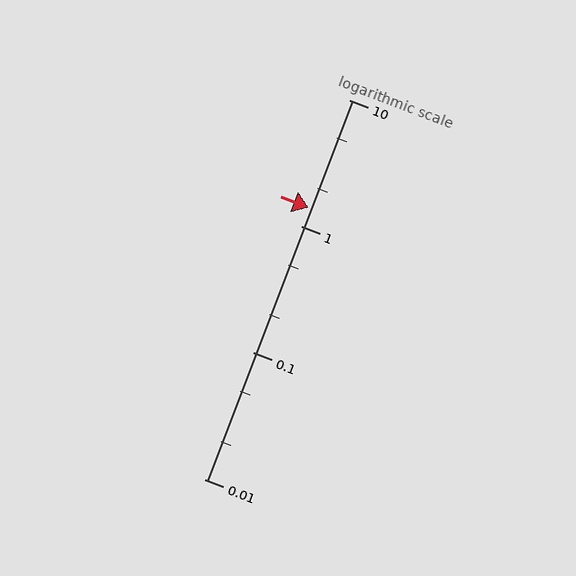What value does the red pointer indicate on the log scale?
The pointer indicates approximately 1.4.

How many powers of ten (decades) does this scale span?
The scale spans 3 decades, from 0.01 to 10.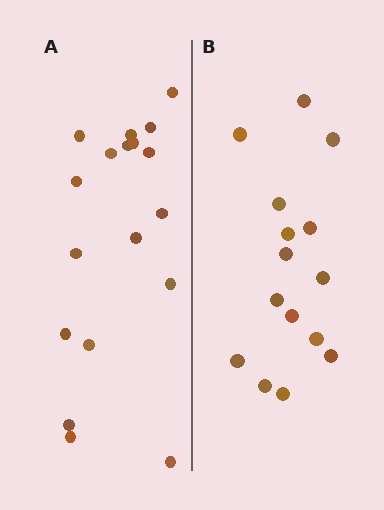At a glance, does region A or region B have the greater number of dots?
Region A (the left region) has more dots.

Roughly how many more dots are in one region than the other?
Region A has just a few more — roughly 2 or 3 more dots than region B.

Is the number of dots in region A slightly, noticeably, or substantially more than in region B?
Region A has only slightly more — the two regions are fairly close. The ratio is roughly 1.2 to 1.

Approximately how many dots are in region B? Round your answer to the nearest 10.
About 20 dots. (The exact count is 15, which rounds to 20.)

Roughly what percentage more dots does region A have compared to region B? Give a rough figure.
About 20% more.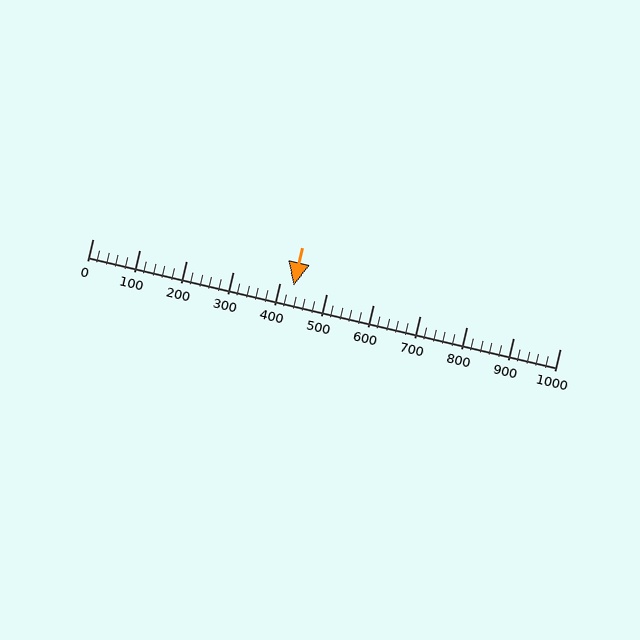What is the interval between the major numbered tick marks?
The major tick marks are spaced 100 units apart.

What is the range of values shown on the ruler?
The ruler shows values from 0 to 1000.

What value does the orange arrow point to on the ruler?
The orange arrow points to approximately 429.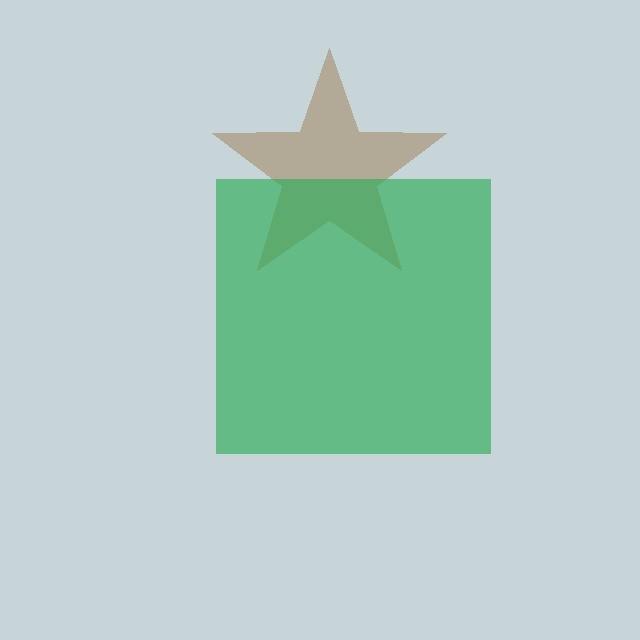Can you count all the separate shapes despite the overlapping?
Yes, there are 2 separate shapes.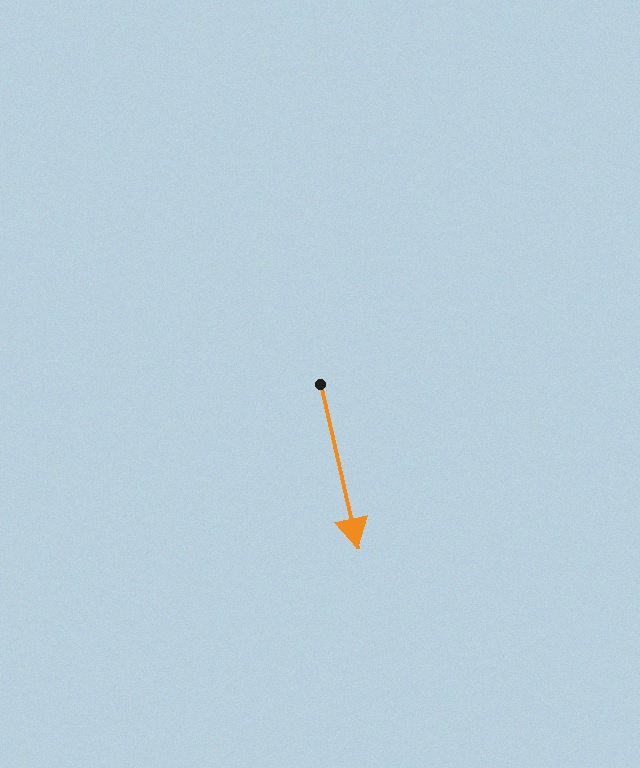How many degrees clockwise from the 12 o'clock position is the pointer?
Approximately 167 degrees.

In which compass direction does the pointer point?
South.